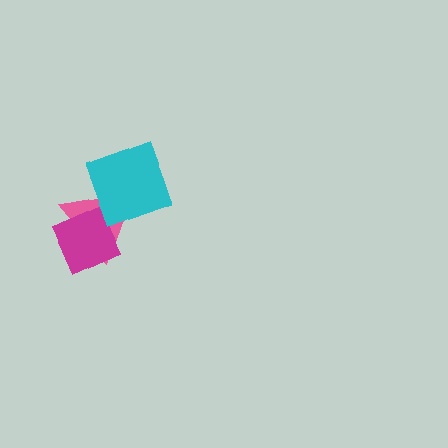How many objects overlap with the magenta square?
1 object overlaps with the magenta square.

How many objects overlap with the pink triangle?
2 objects overlap with the pink triangle.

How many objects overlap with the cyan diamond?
1 object overlaps with the cyan diamond.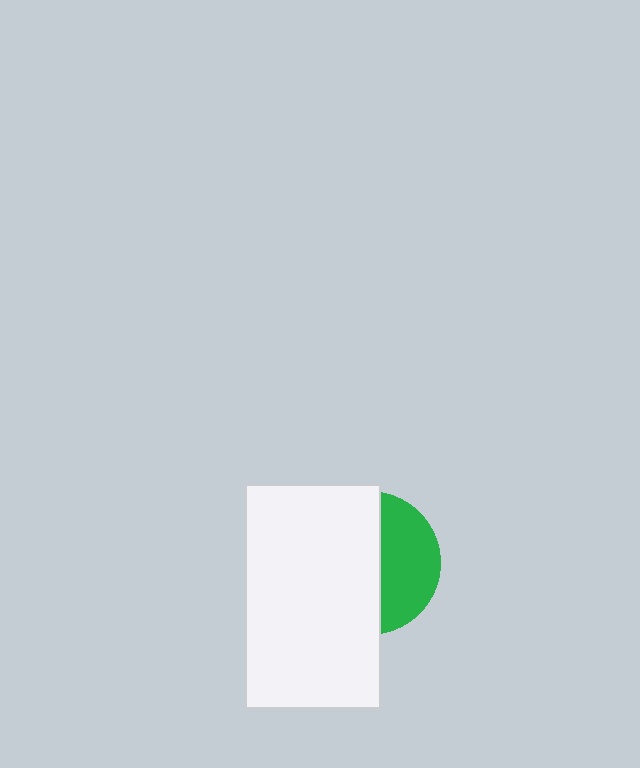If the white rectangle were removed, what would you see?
You would see the complete green circle.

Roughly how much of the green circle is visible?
A small part of it is visible (roughly 39%).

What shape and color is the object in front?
The object in front is a white rectangle.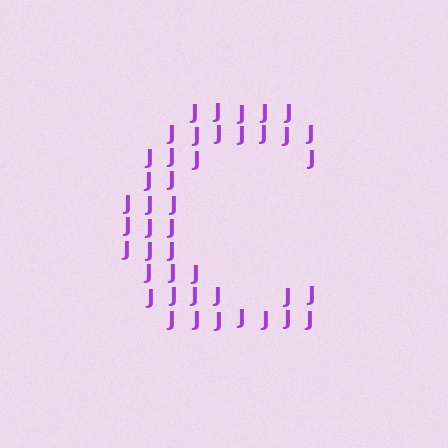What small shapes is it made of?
It is made of small letter J's.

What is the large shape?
The large shape is the letter C.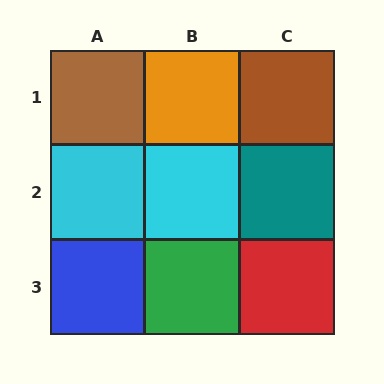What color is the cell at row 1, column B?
Orange.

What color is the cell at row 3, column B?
Green.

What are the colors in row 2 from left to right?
Cyan, cyan, teal.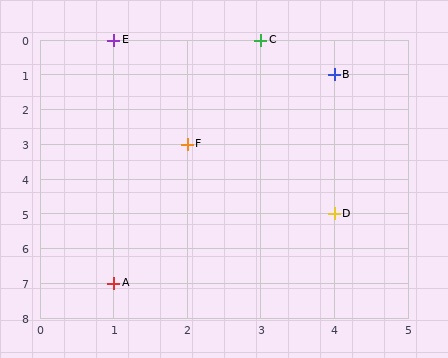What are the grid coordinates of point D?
Point D is at grid coordinates (4, 5).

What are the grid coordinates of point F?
Point F is at grid coordinates (2, 3).